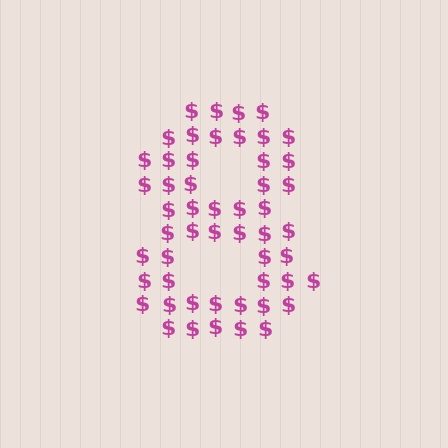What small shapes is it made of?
It is made of small dollar signs.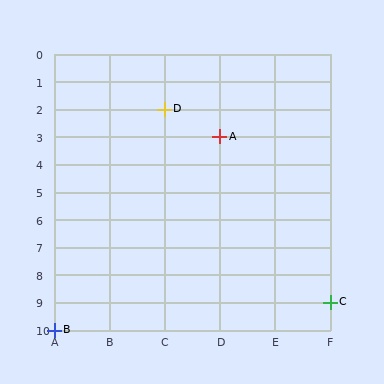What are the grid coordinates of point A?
Point A is at grid coordinates (D, 3).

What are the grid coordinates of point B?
Point B is at grid coordinates (A, 10).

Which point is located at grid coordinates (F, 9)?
Point C is at (F, 9).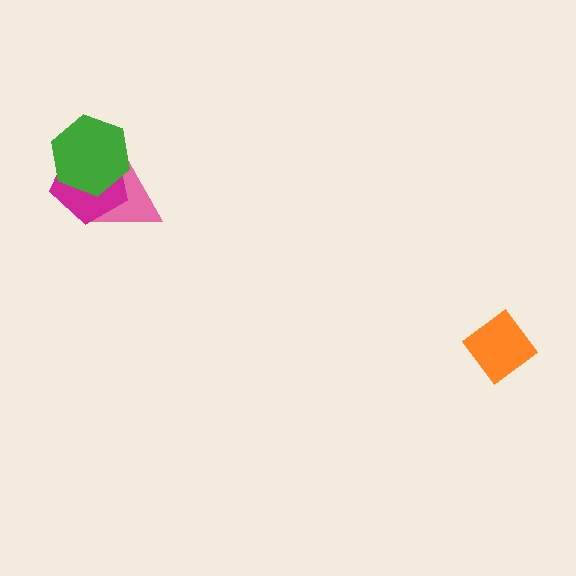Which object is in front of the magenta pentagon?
The green hexagon is in front of the magenta pentagon.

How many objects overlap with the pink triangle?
2 objects overlap with the pink triangle.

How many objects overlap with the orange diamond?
0 objects overlap with the orange diamond.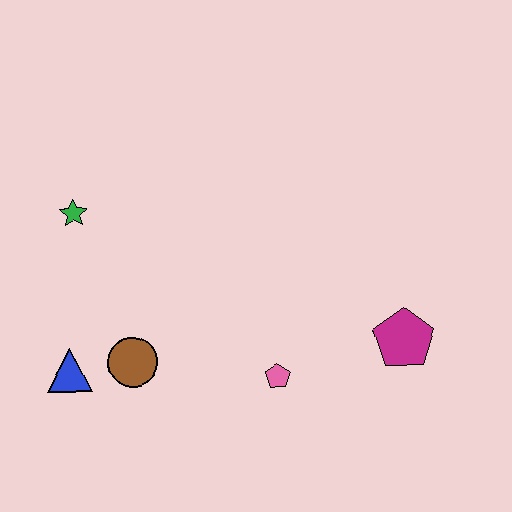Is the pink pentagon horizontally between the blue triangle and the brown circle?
No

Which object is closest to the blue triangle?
The brown circle is closest to the blue triangle.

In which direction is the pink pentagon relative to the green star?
The pink pentagon is to the right of the green star.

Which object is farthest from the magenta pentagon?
The green star is farthest from the magenta pentagon.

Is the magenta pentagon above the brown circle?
Yes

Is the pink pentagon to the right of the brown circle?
Yes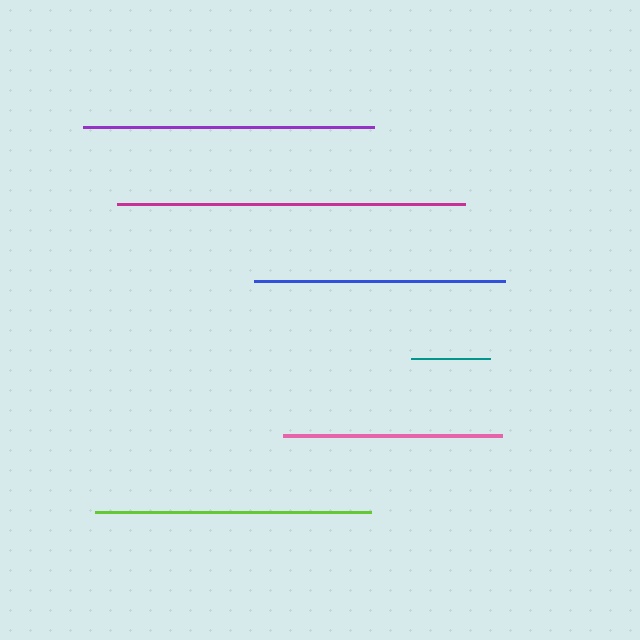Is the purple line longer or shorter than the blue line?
The purple line is longer than the blue line.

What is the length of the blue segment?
The blue segment is approximately 251 pixels long.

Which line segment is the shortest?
The teal line is the shortest at approximately 79 pixels.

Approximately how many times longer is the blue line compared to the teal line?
The blue line is approximately 3.2 times the length of the teal line.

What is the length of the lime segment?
The lime segment is approximately 276 pixels long.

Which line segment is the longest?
The magenta line is the longest at approximately 348 pixels.